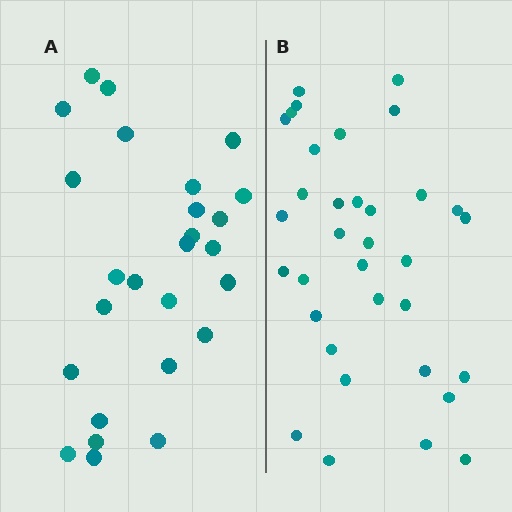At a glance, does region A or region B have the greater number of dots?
Region B (the right region) has more dots.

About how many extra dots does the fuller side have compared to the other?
Region B has roughly 8 or so more dots than region A.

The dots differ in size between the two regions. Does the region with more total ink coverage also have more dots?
No. Region A has more total ink coverage because its dots are larger, but region B actually contains more individual dots. Total area can be misleading — the number of items is what matters here.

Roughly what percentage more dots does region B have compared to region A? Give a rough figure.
About 30% more.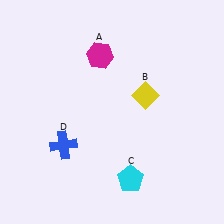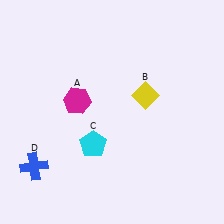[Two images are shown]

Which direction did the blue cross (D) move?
The blue cross (D) moved left.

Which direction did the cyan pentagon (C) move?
The cyan pentagon (C) moved left.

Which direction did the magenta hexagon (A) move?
The magenta hexagon (A) moved down.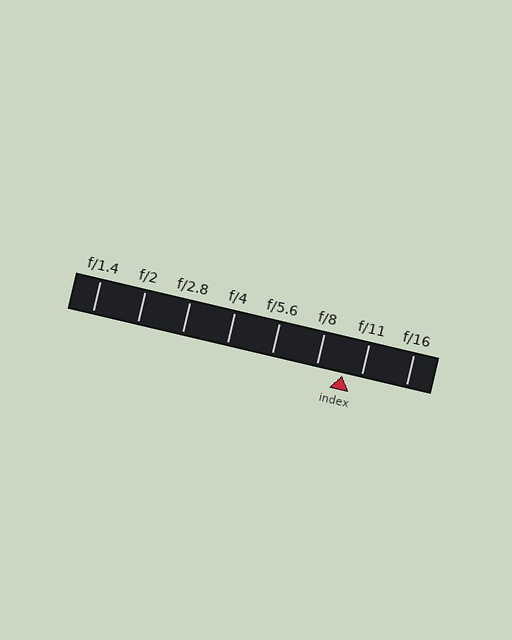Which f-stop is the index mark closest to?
The index mark is closest to f/11.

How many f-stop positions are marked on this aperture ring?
There are 8 f-stop positions marked.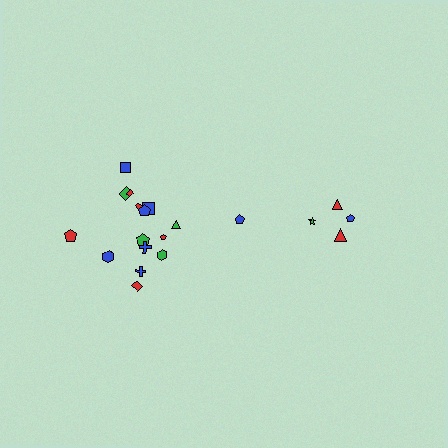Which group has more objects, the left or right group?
The left group.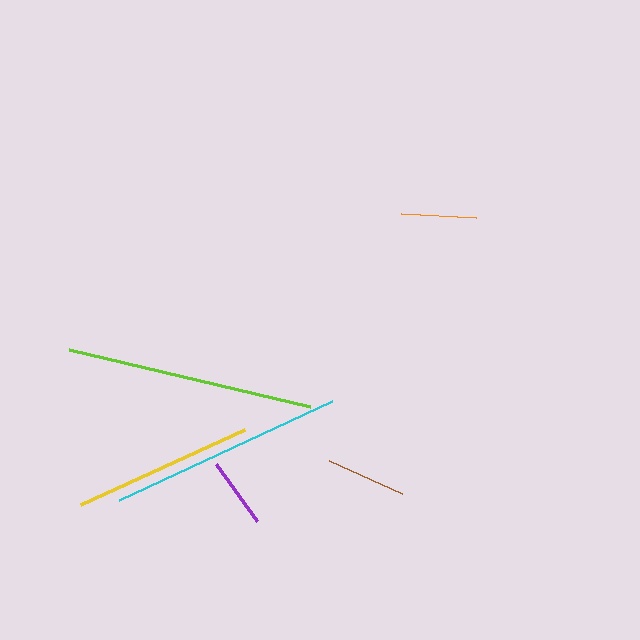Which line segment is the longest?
The lime line is the longest at approximately 248 pixels.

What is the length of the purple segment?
The purple segment is approximately 70 pixels long.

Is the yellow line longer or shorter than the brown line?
The yellow line is longer than the brown line.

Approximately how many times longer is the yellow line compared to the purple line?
The yellow line is approximately 2.6 times the length of the purple line.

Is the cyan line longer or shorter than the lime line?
The lime line is longer than the cyan line.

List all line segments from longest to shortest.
From longest to shortest: lime, cyan, yellow, brown, orange, purple.